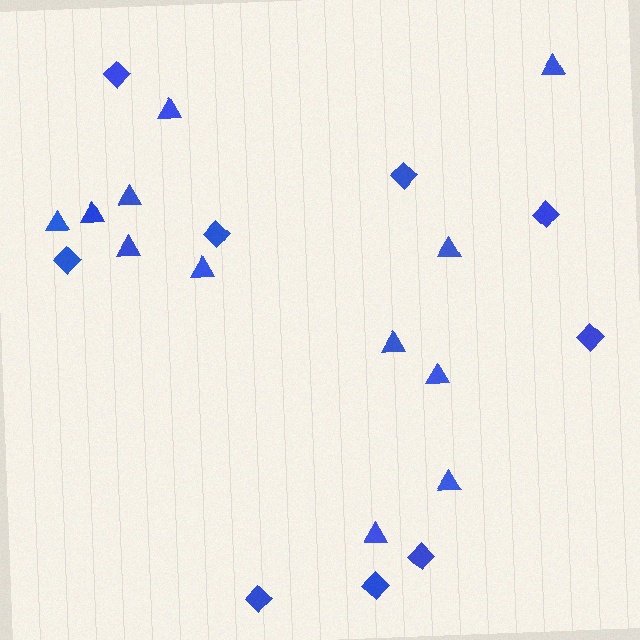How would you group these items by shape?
There are 2 groups: one group of triangles (12) and one group of diamonds (9).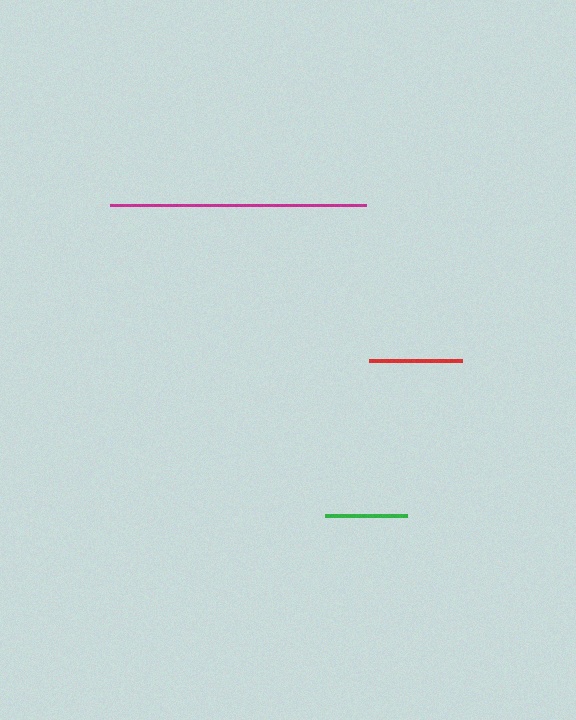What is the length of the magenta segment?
The magenta segment is approximately 256 pixels long.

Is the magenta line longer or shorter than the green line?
The magenta line is longer than the green line.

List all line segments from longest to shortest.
From longest to shortest: magenta, red, green.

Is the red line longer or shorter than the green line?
The red line is longer than the green line.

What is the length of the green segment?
The green segment is approximately 81 pixels long.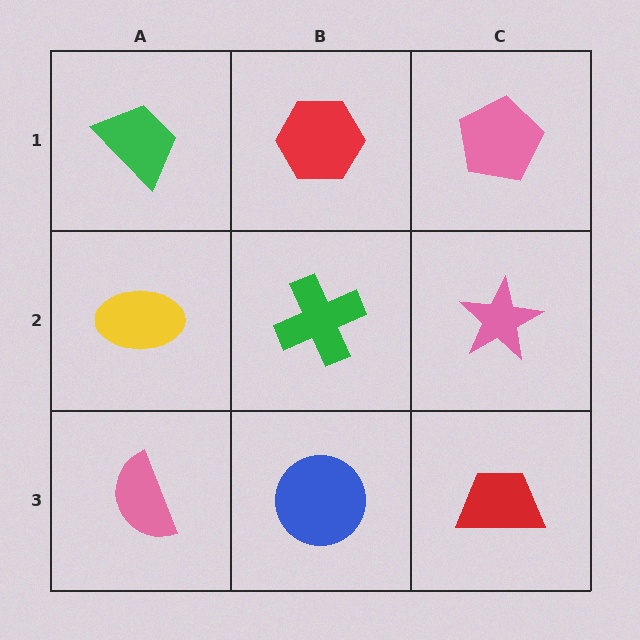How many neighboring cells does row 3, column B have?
3.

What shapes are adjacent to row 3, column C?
A pink star (row 2, column C), a blue circle (row 3, column B).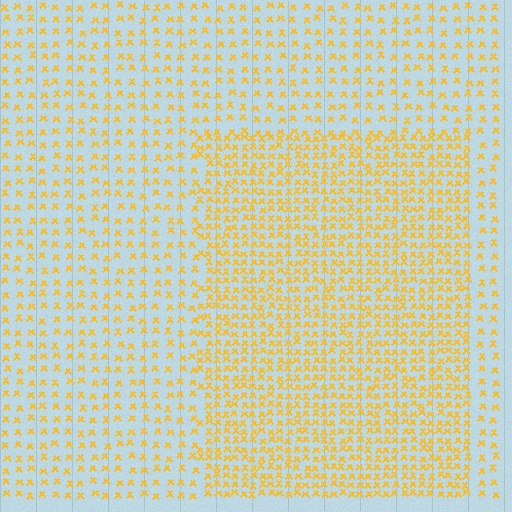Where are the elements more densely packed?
The elements are more densely packed inside the rectangle boundary.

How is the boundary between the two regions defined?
The boundary is defined by a change in element density (approximately 2.0x ratio). All elements are the same color, size, and shape.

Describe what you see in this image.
The image contains small yellow elements arranged at two different densities. A rectangle-shaped region is visible where the elements are more densely packed than the surrounding area.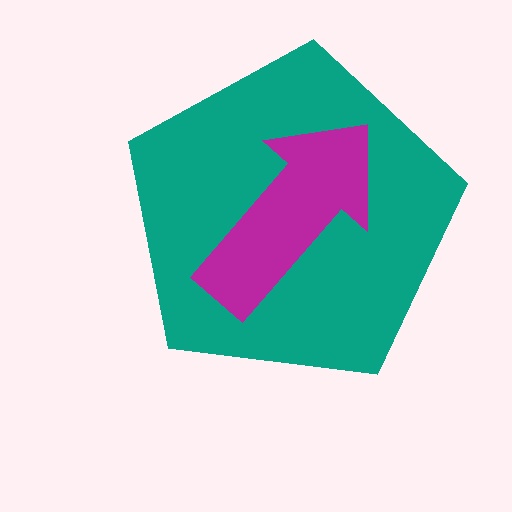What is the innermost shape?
The magenta arrow.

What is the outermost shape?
The teal pentagon.